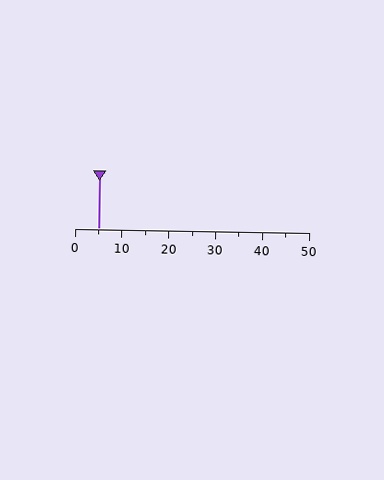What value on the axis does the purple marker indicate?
The marker indicates approximately 5.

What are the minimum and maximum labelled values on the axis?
The axis runs from 0 to 50.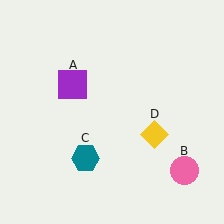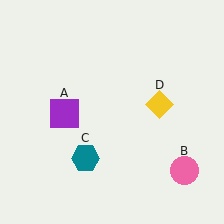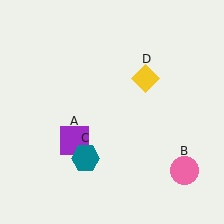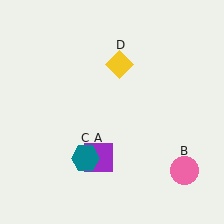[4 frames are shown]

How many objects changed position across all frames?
2 objects changed position: purple square (object A), yellow diamond (object D).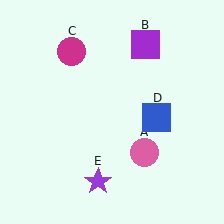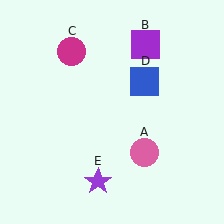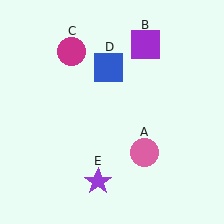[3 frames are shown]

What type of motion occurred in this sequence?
The blue square (object D) rotated counterclockwise around the center of the scene.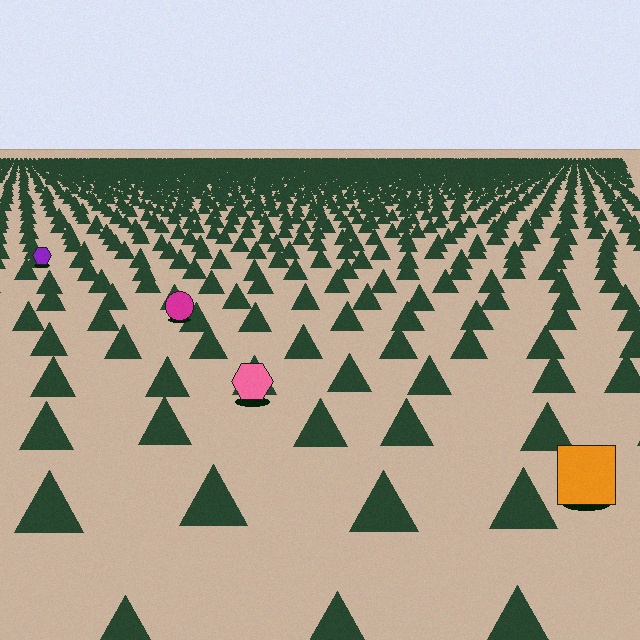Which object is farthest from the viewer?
The purple hexagon is farthest from the viewer. It appears smaller and the ground texture around it is denser.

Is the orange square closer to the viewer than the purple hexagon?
Yes. The orange square is closer — you can tell from the texture gradient: the ground texture is coarser near it.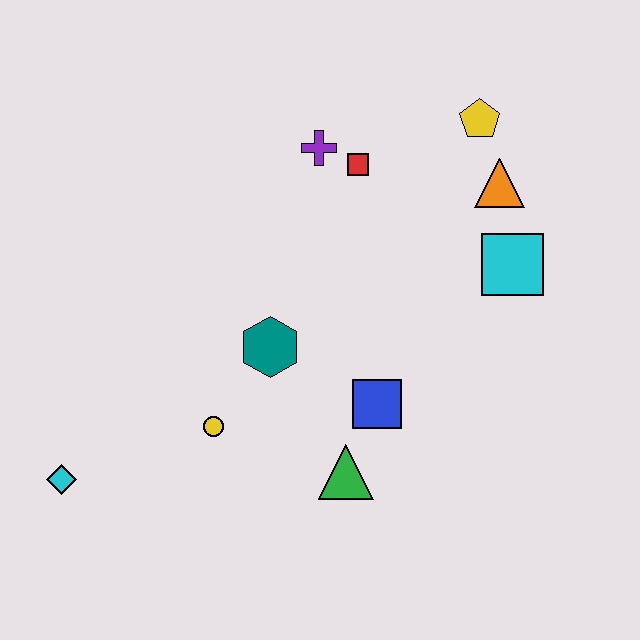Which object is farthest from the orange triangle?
The cyan diamond is farthest from the orange triangle.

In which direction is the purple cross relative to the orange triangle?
The purple cross is to the left of the orange triangle.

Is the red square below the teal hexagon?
No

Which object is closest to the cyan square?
The orange triangle is closest to the cyan square.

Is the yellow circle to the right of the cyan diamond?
Yes